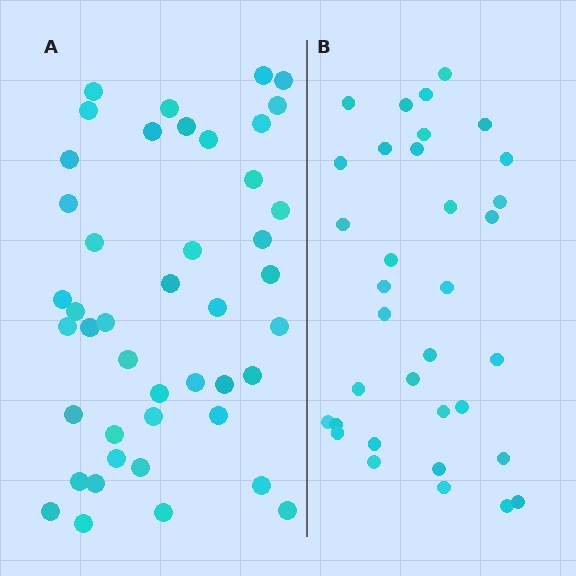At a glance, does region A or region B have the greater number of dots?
Region A (the left region) has more dots.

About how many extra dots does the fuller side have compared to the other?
Region A has roughly 10 or so more dots than region B.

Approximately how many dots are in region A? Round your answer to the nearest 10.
About 40 dots. (The exact count is 44, which rounds to 40.)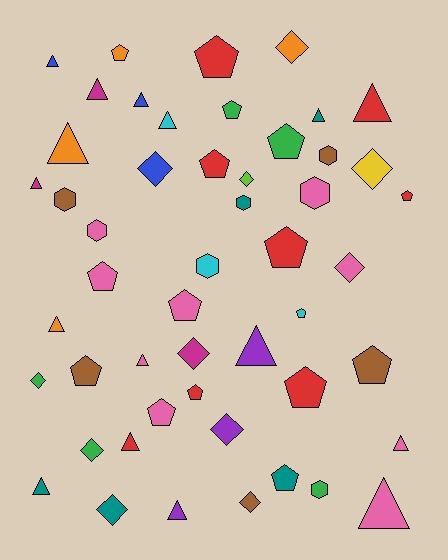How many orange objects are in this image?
There are 4 orange objects.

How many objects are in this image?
There are 50 objects.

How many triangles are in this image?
There are 16 triangles.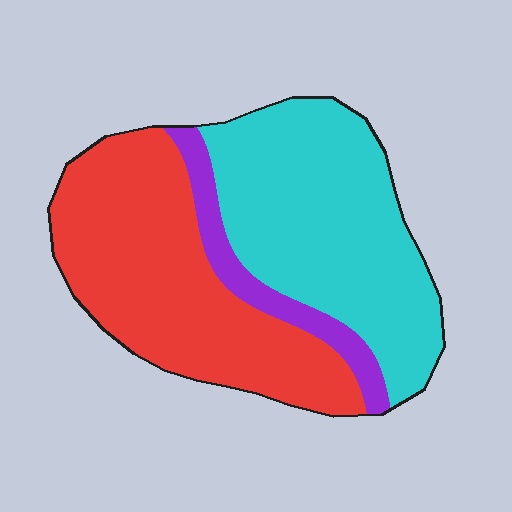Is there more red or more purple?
Red.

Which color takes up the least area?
Purple, at roughly 10%.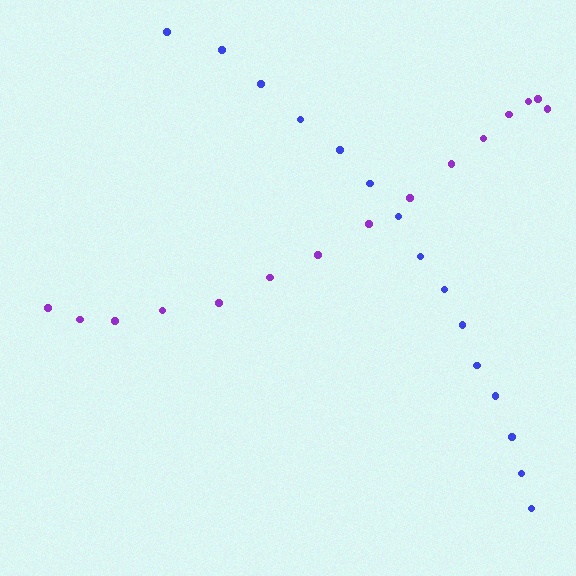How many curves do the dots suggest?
There are 2 distinct paths.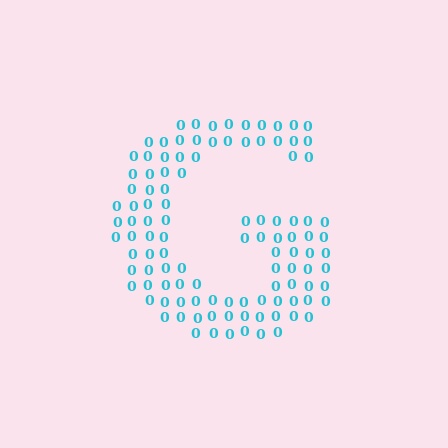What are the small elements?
The small elements are digit 0's.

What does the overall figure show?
The overall figure shows the letter G.